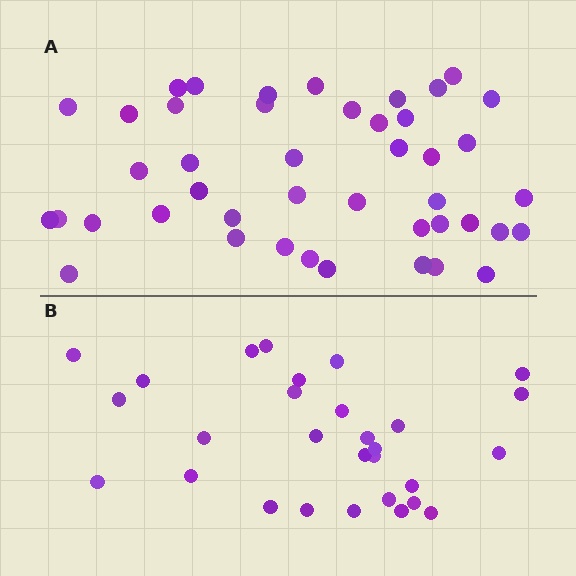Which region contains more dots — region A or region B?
Region A (the top region) has more dots.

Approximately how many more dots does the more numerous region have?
Region A has approximately 15 more dots than region B.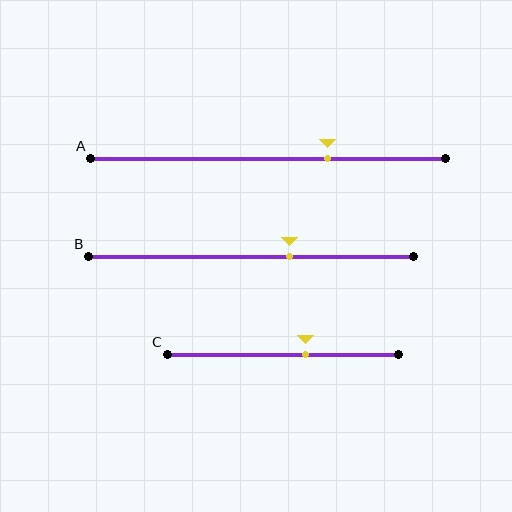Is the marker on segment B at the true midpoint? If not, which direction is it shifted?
No, the marker on segment B is shifted to the right by about 12% of the segment length.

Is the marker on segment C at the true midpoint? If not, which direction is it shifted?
No, the marker on segment C is shifted to the right by about 10% of the segment length.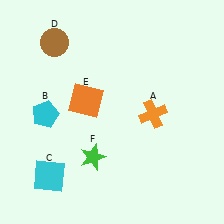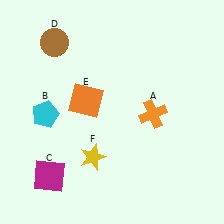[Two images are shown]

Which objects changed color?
C changed from cyan to magenta. F changed from green to yellow.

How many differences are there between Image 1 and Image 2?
There are 2 differences between the two images.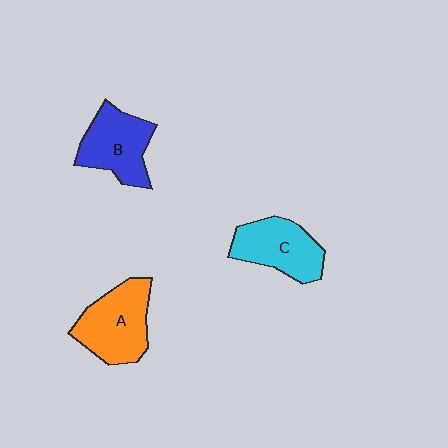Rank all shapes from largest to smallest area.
From largest to smallest: A (orange), B (blue), C (cyan).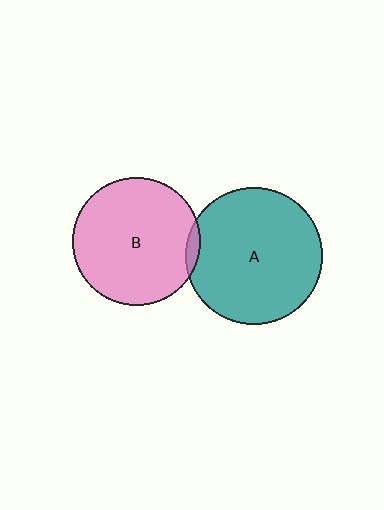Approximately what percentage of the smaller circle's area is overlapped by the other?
Approximately 5%.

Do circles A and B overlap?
Yes.